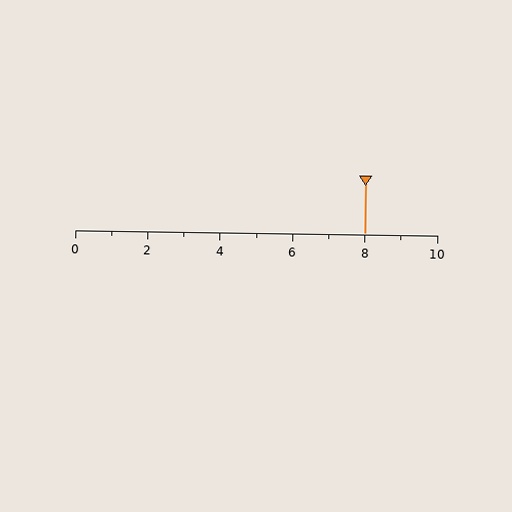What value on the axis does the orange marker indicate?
The marker indicates approximately 8.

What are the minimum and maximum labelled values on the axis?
The axis runs from 0 to 10.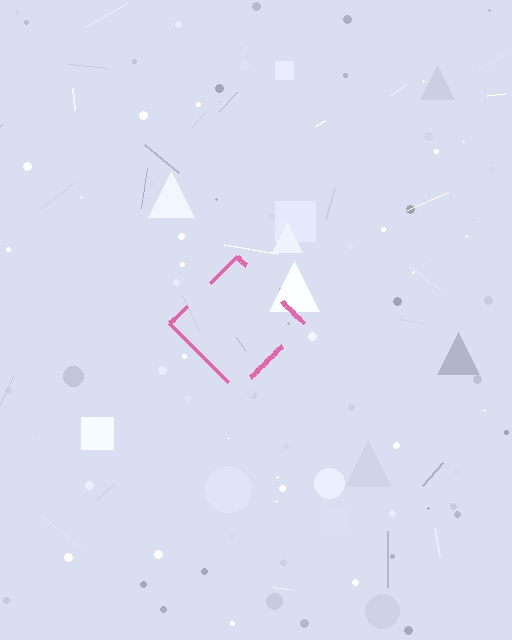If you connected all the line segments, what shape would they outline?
They would outline a diamond.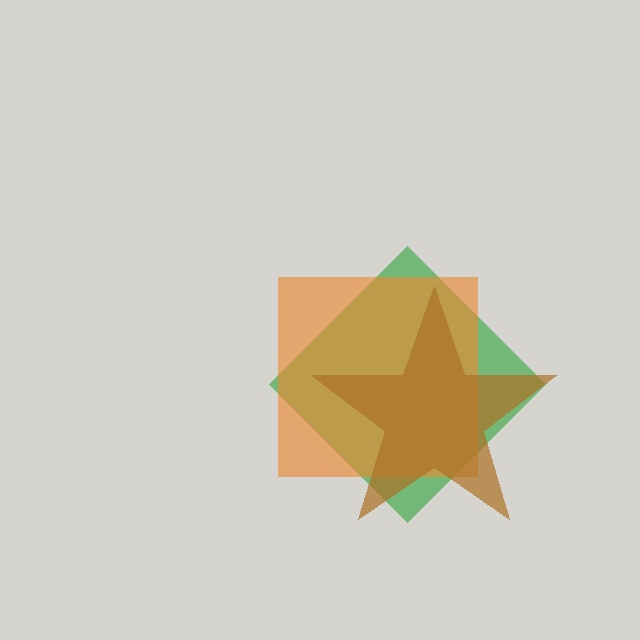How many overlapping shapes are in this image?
There are 3 overlapping shapes in the image.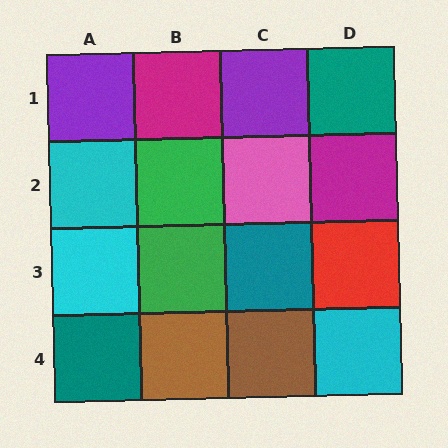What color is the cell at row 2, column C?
Pink.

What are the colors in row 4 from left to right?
Teal, brown, brown, cyan.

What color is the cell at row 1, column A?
Purple.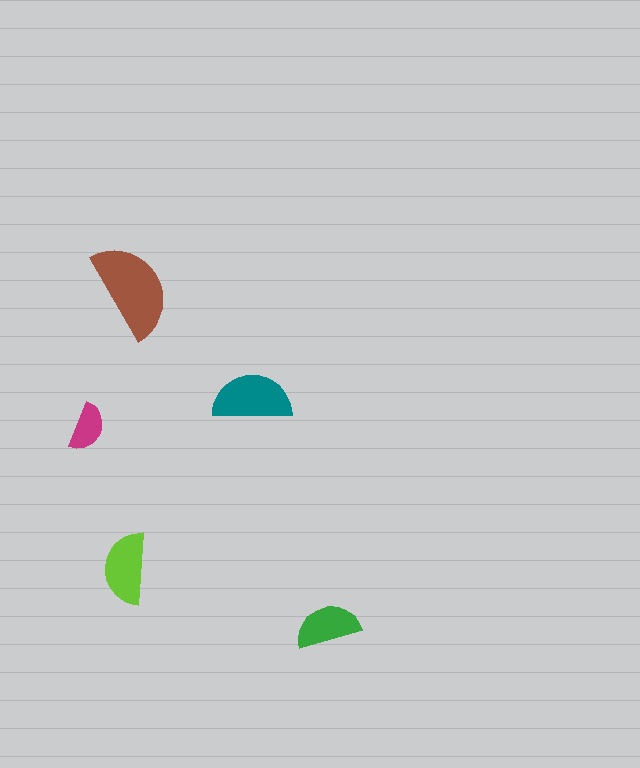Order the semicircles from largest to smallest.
the brown one, the teal one, the lime one, the green one, the magenta one.